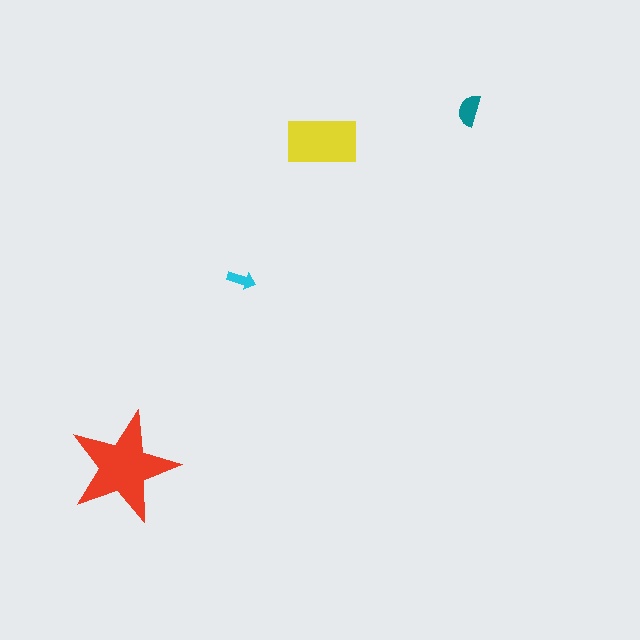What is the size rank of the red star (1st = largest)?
1st.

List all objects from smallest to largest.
The cyan arrow, the teal semicircle, the yellow rectangle, the red star.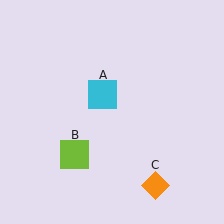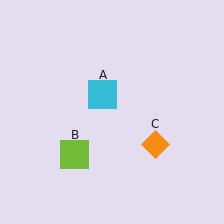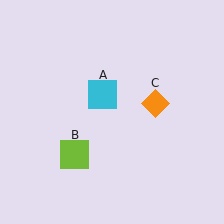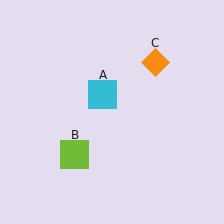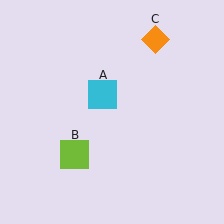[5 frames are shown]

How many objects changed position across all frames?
1 object changed position: orange diamond (object C).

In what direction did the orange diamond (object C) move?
The orange diamond (object C) moved up.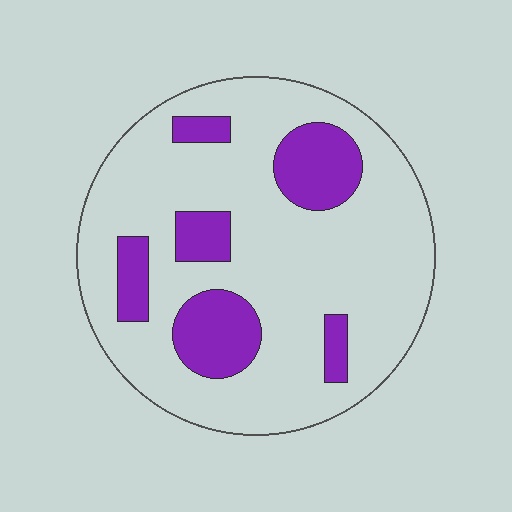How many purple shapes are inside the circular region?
6.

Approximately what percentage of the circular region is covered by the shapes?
Approximately 20%.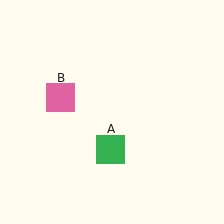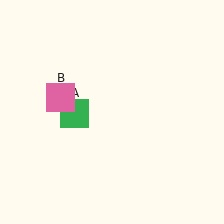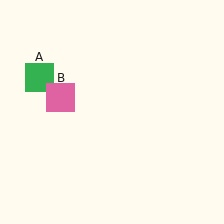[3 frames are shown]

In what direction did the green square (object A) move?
The green square (object A) moved up and to the left.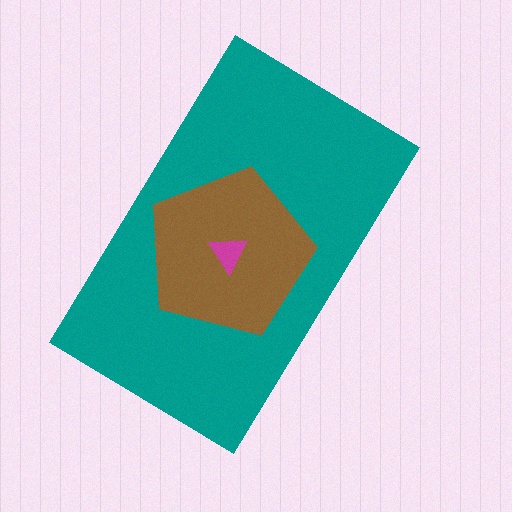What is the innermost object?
The magenta triangle.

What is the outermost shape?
The teal rectangle.